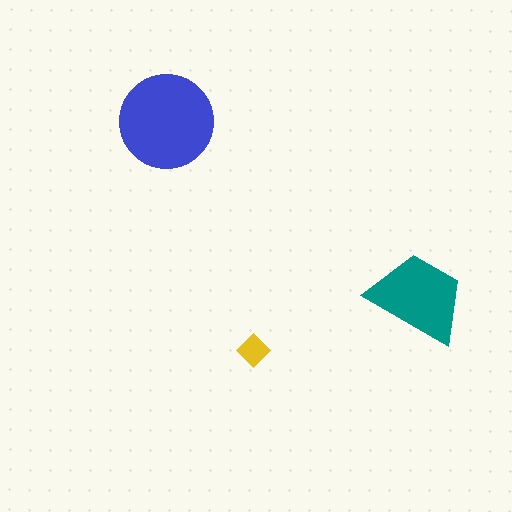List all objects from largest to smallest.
The blue circle, the teal trapezoid, the yellow diamond.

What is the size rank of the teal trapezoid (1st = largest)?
2nd.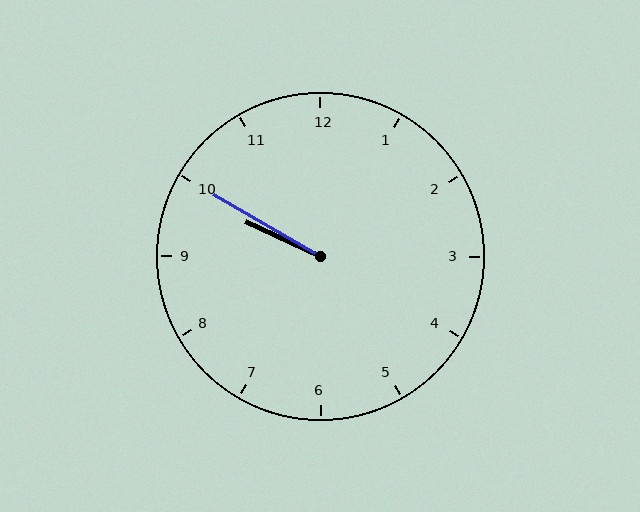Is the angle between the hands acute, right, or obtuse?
It is acute.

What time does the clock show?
9:50.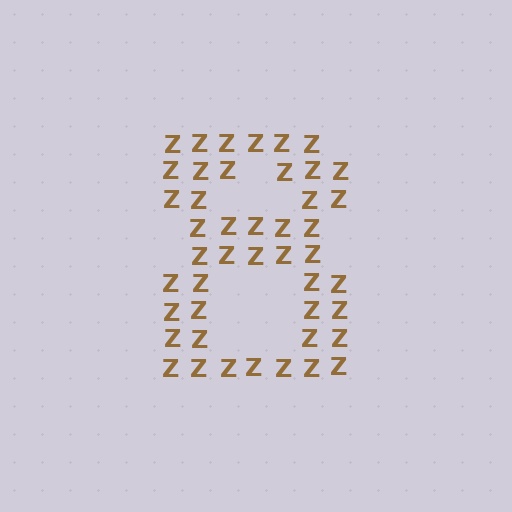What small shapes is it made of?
It is made of small letter Z's.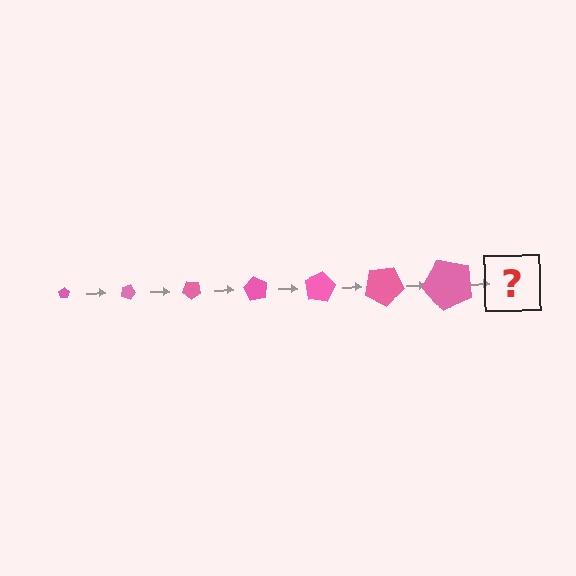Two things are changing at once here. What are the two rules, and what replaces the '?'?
The two rules are that the pentagon grows larger each step and it rotates 20 degrees each step. The '?' should be a pentagon, larger than the previous one and rotated 140 degrees from the start.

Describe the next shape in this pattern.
It should be a pentagon, larger than the previous one and rotated 140 degrees from the start.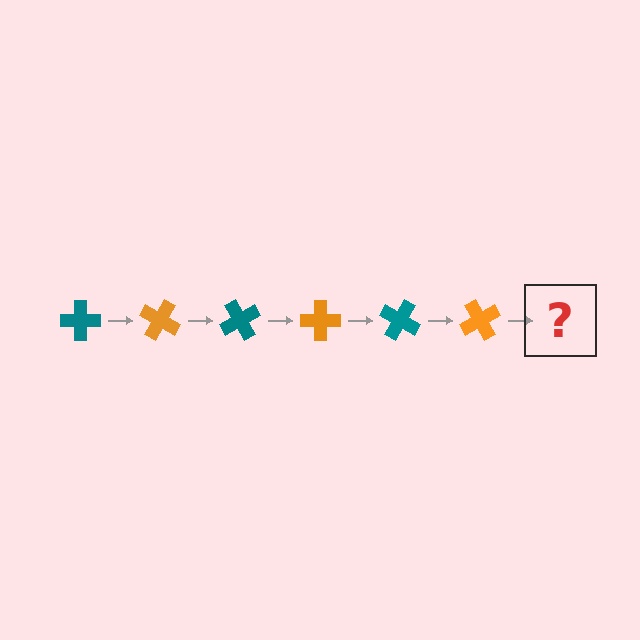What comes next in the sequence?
The next element should be a teal cross, rotated 180 degrees from the start.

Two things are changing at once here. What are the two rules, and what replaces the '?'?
The two rules are that it rotates 30 degrees each step and the color cycles through teal and orange. The '?' should be a teal cross, rotated 180 degrees from the start.